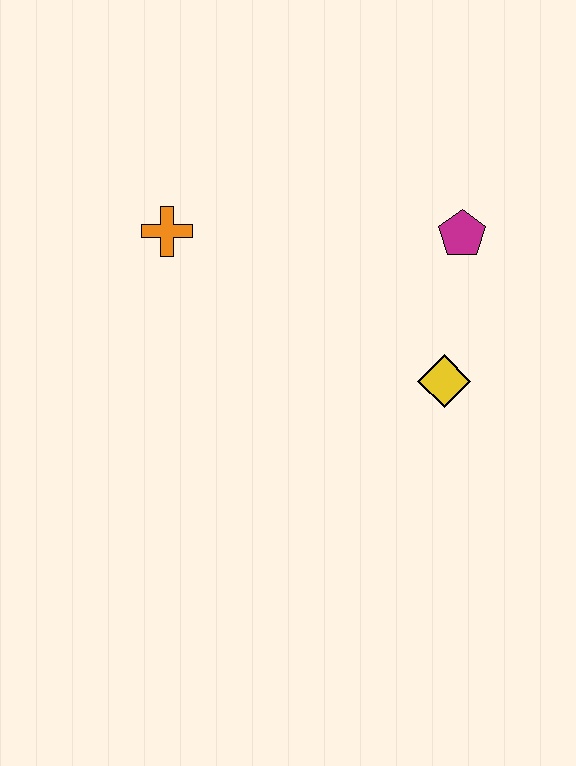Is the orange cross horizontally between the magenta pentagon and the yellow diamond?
No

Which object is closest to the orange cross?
The magenta pentagon is closest to the orange cross.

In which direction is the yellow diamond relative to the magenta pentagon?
The yellow diamond is below the magenta pentagon.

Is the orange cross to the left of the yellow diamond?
Yes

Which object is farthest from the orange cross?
The yellow diamond is farthest from the orange cross.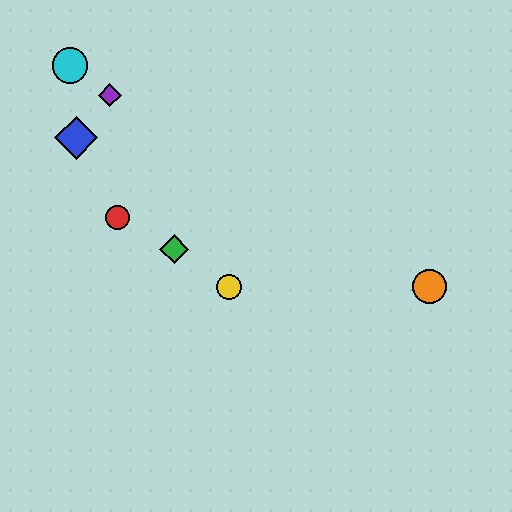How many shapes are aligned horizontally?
2 shapes (the yellow circle, the orange circle) are aligned horizontally.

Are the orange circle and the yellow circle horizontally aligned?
Yes, both are at y≈287.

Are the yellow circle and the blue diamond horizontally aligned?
No, the yellow circle is at y≈287 and the blue diamond is at y≈138.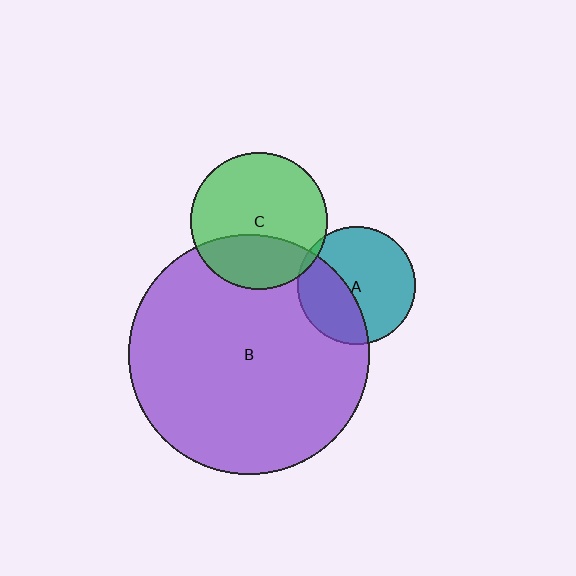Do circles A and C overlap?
Yes.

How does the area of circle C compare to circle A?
Approximately 1.4 times.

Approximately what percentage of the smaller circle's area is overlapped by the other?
Approximately 5%.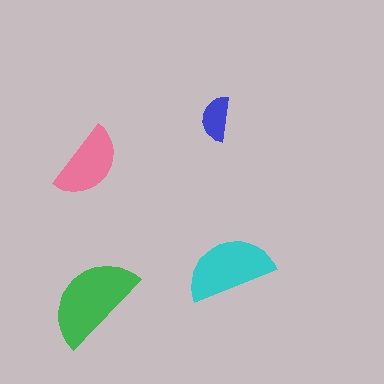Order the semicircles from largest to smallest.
the green one, the cyan one, the pink one, the blue one.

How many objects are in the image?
There are 4 objects in the image.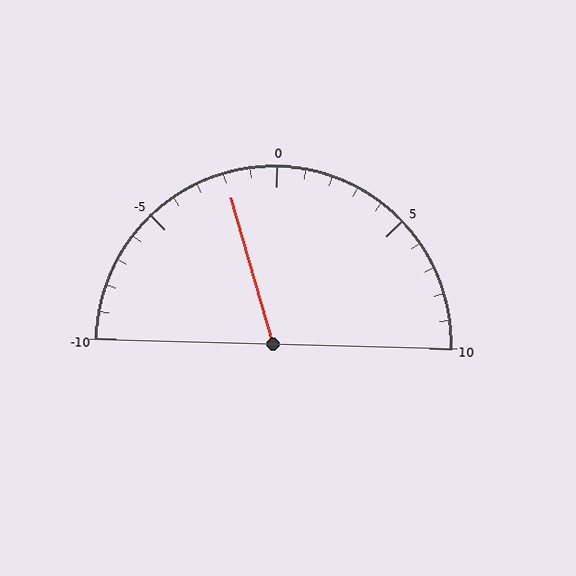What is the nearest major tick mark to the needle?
The nearest major tick mark is 0.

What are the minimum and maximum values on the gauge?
The gauge ranges from -10 to 10.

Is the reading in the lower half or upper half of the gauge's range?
The reading is in the lower half of the range (-10 to 10).